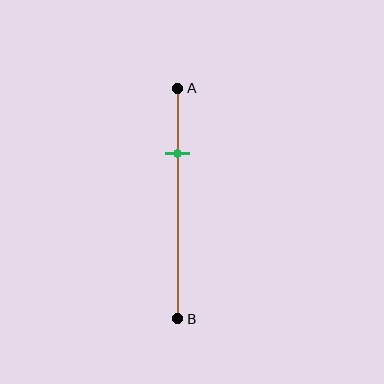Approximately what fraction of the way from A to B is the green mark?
The green mark is approximately 30% of the way from A to B.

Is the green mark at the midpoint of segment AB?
No, the mark is at about 30% from A, not at the 50% midpoint.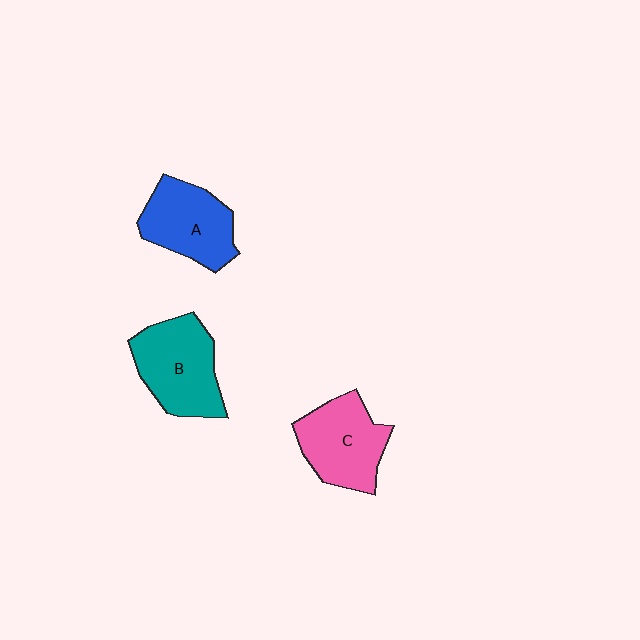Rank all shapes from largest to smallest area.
From largest to smallest: B (teal), C (pink), A (blue).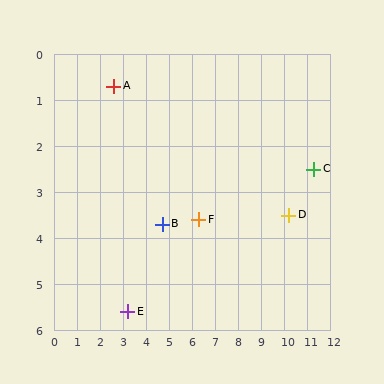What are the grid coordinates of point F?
Point F is at approximately (6.3, 3.6).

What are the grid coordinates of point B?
Point B is at approximately (4.7, 3.7).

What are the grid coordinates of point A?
Point A is at approximately (2.6, 0.7).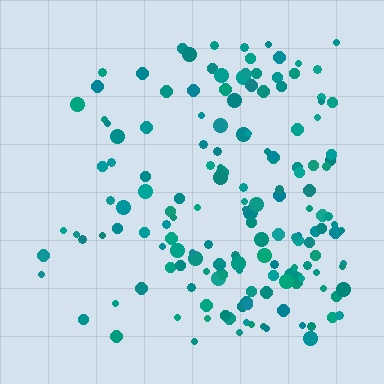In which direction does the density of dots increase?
From left to right, with the right side densest.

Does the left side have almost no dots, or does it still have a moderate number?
Still a moderate number, just noticeably fewer than the right.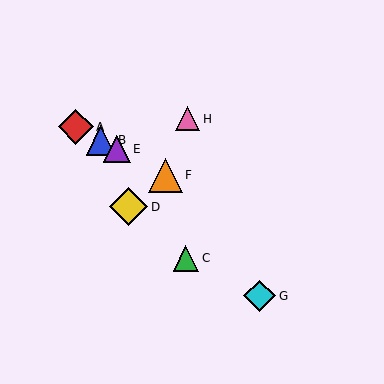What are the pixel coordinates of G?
Object G is at (260, 296).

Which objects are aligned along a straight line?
Objects A, B, E, F are aligned along a straight line.